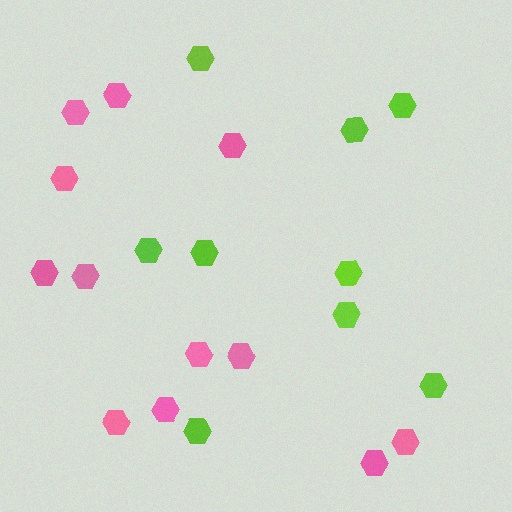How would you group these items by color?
There are 2 groups: one group of lime hexagons (9) and one group of pink hexagons (12).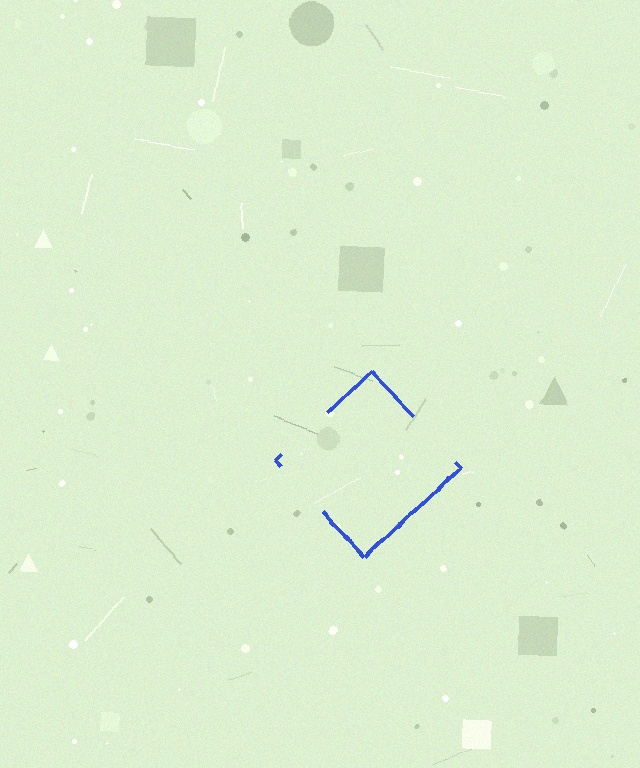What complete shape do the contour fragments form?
The contour fragments form a diamond.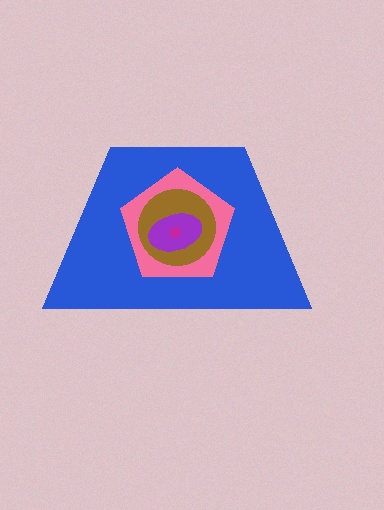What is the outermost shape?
The blue trapezoid.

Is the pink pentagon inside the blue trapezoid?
Yes.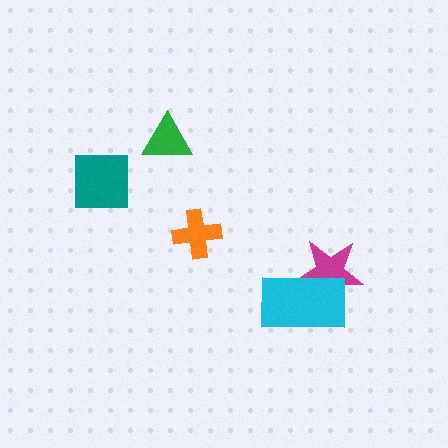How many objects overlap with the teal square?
0 objects overlap with the teal square.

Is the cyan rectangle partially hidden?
No, no other shape covers it.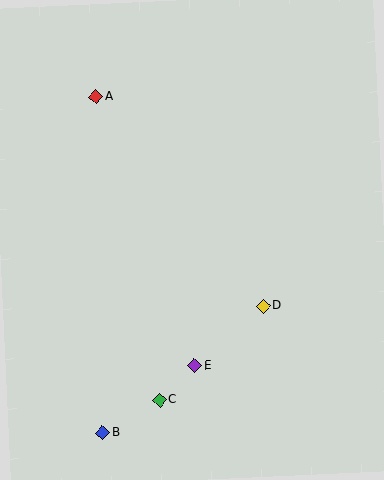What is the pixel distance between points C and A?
The distance between C and A is 310 pixels.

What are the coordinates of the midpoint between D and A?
The midpoint between D and A is at (180, 201).